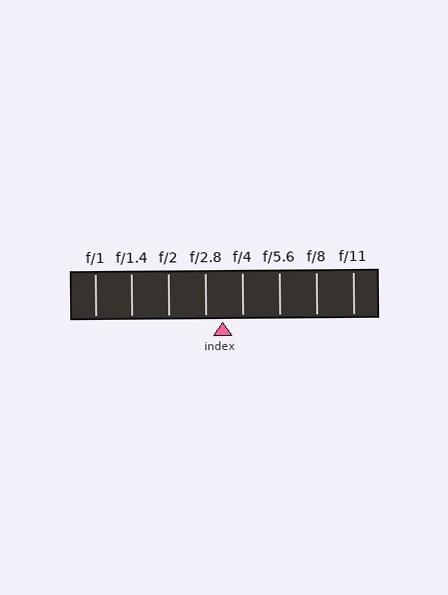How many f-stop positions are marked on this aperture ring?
There are 8 f-stop positions marked.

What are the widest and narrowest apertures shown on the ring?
The widest aperture shown is f/1 and the narrowest is f/11.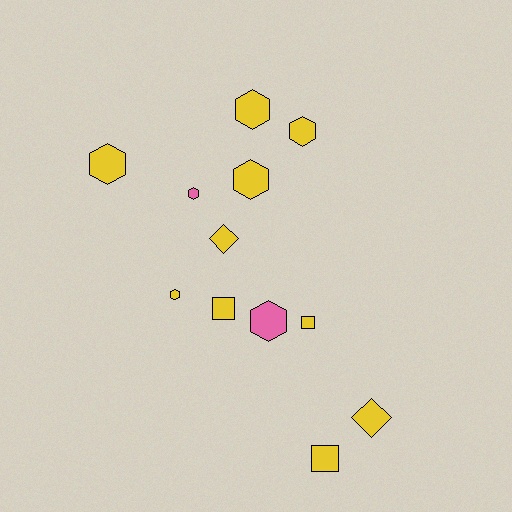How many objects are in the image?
There are 12 objects.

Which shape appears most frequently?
Hexagon, with 7 objects.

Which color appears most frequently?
Yellow, with 10 objects.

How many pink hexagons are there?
There are 2 pink hexagons.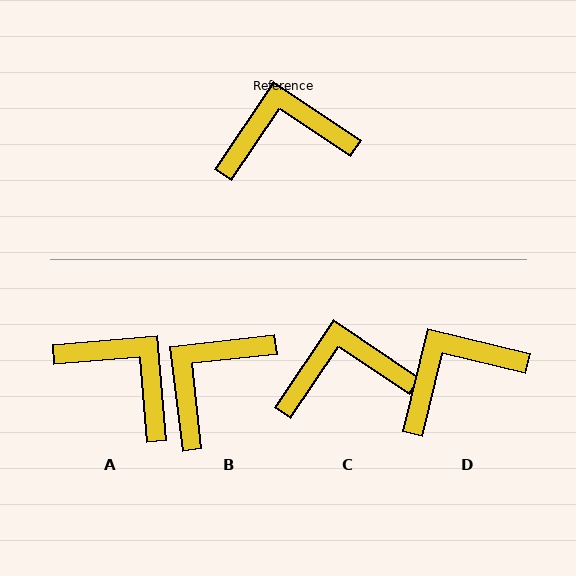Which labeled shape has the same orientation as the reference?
C.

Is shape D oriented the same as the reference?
No, it is off by about 20 degrees.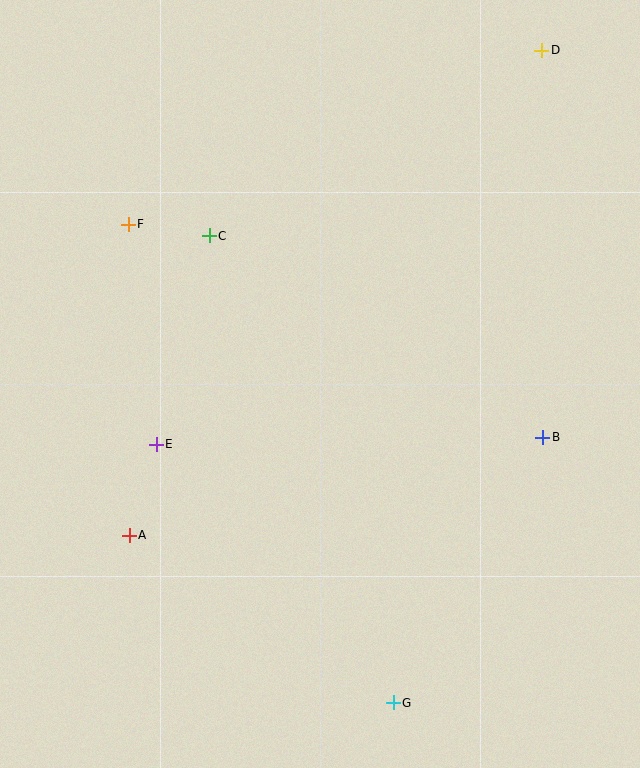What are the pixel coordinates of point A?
Point A is at (129, 535).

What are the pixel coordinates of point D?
Point D is at (542, 50).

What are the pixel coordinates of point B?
Point B is at (543, 437).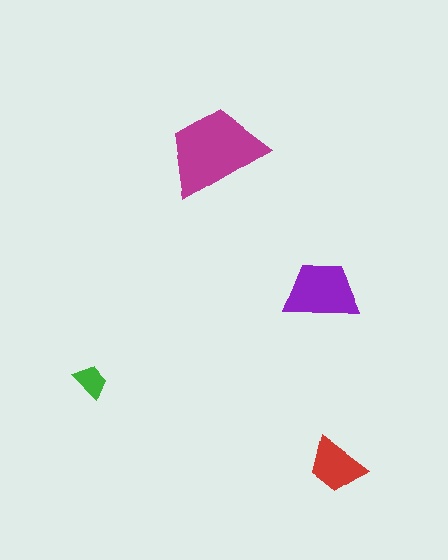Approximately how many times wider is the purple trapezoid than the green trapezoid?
About 2 times wider.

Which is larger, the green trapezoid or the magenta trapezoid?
The magenta one.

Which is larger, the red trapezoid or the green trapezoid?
The red one.